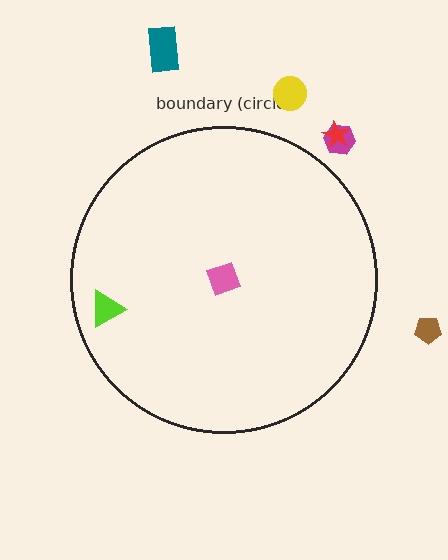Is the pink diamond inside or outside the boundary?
Inside.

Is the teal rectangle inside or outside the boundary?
Outside.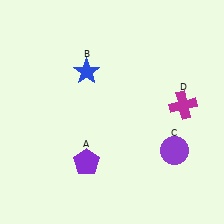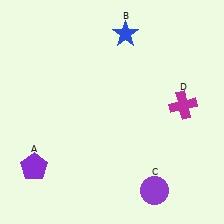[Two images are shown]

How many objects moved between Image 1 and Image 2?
3 objects moved between the two images.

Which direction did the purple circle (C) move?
The purple circle (C) moved down.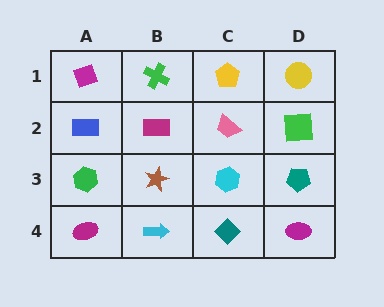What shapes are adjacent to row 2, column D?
A yellow circle (row 1, column D), a teal pentagon (row 3, column D), a pink trapezoid (row 2, column C).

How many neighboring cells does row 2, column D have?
3.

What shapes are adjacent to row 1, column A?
A blue rectangle (row 2, column A), a green cross (row 1, column B).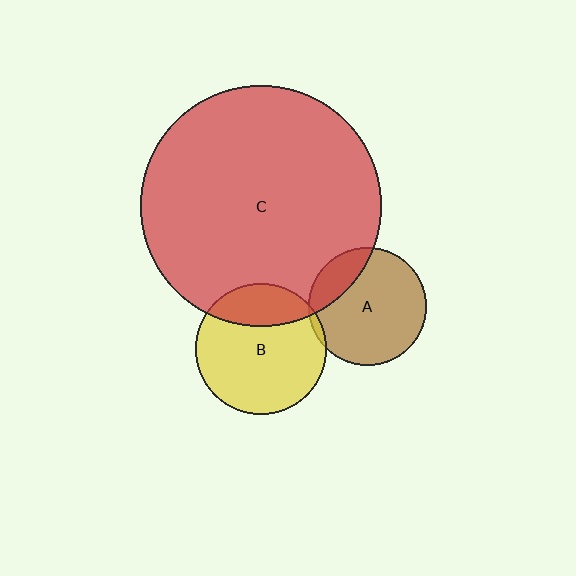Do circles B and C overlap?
Yes.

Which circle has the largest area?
Circle C (red).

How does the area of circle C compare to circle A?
Approximately 4.2 times.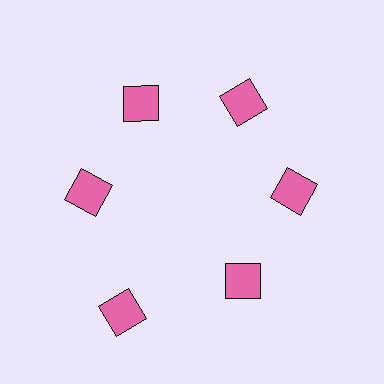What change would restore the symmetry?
The symmetry would be restored by moving it inward, back onto the ring so that all 6 squares sit at equal angles and equal distance from the center.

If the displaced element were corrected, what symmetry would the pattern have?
It would have 6-fold rotational symmetry — the pattern would map onto itself every 60 degrees.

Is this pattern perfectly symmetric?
No. The 6 pink squares are arranged in a ring, but one element near the 7 o'clock position is pushed outward from the center, breaking the 6-fold rotational symmetry.